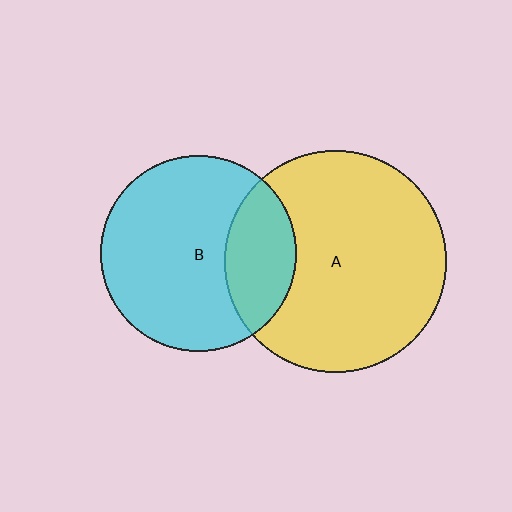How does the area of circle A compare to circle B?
Approximately 1.3 times.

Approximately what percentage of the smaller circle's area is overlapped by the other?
Approximately 25%.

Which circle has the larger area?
Circle A (yellow).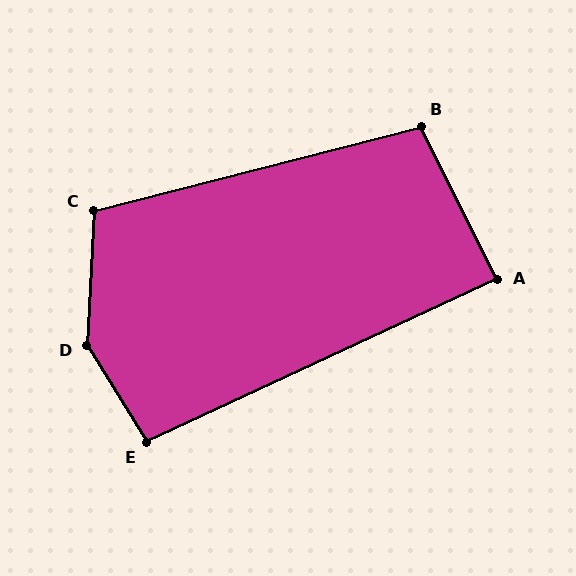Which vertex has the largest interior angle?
D, at approximately 145 degrees.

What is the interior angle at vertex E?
Approximately 97 degrees (obtuse).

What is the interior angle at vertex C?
Approximately 107 degrees (obtuse).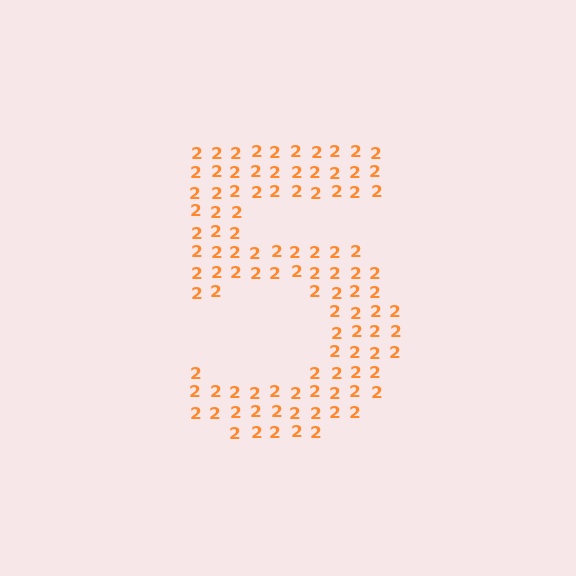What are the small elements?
The small elements are digit 2's.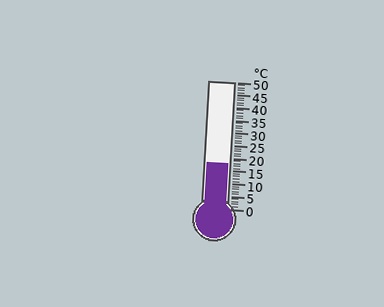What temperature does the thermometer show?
The thermometer shows approximately 18°C.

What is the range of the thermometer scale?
The thermometer scale ranges from 0°C to 50°C.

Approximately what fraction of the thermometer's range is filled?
The thermometer is filled to approximately 35% of its range.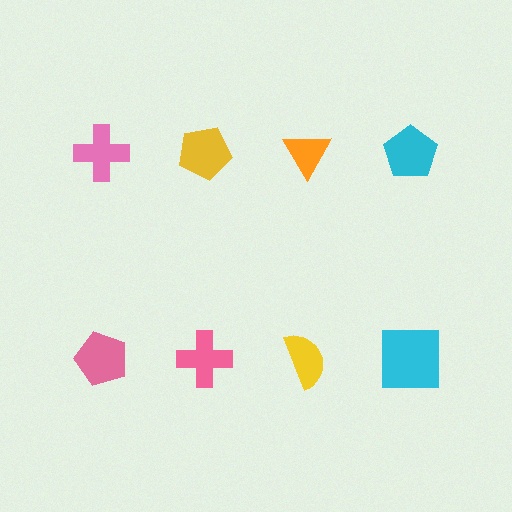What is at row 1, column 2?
A yellow pentagon.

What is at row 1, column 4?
A cyan pentagon.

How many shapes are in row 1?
4 shapes.